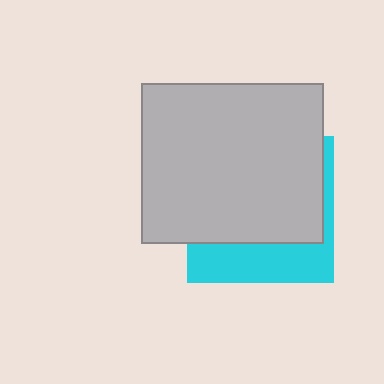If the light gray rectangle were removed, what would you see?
You would see the complete cyan square.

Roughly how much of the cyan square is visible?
A small part of it is visible (roughly 32%).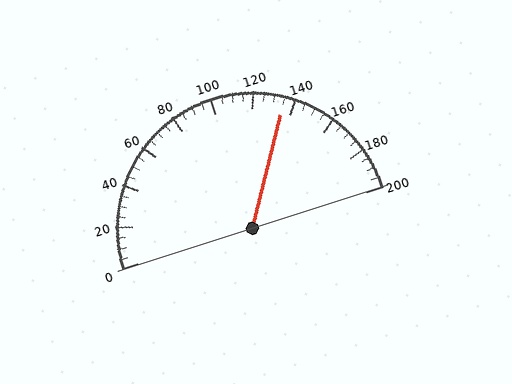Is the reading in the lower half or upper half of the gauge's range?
The reading is in the upper half of the range (0 to 200).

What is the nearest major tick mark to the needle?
The nearest major tick mark is 140.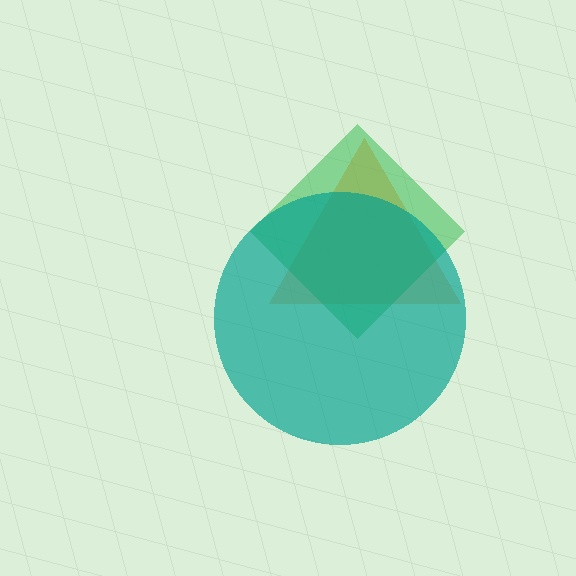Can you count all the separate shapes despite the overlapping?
Yes, there are 3 separate shapes.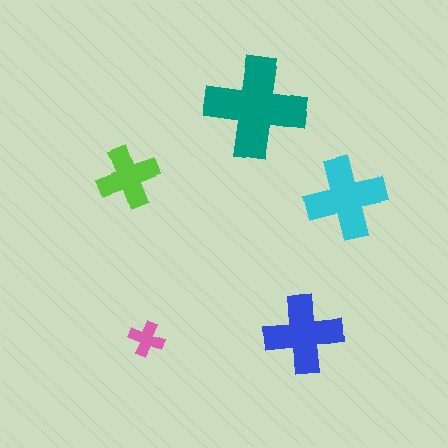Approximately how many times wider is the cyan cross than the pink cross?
About 2.5 times wider.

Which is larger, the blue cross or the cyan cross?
The cyan one.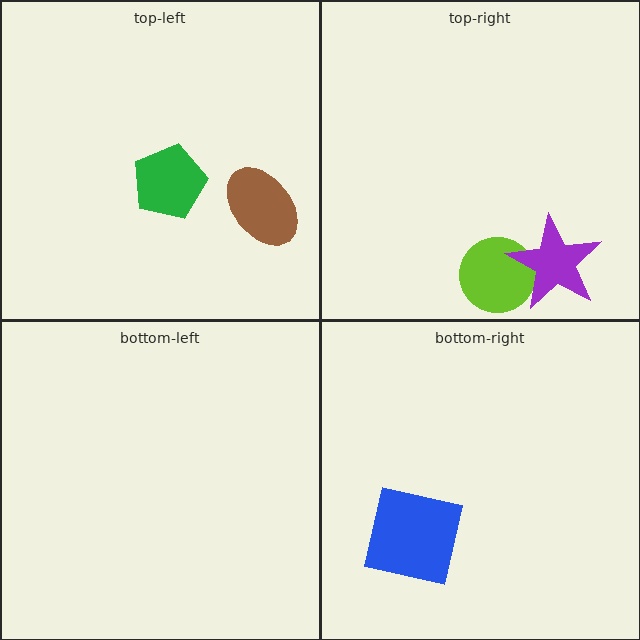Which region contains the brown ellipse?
The top-left region.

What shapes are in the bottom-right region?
The blue square.